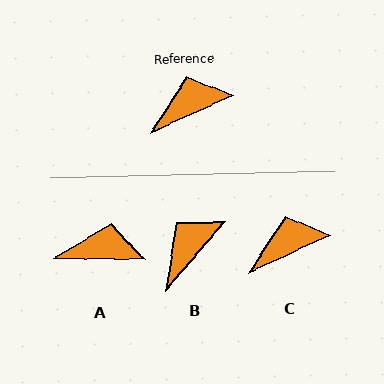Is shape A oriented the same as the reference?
No, it is off by about 25 degrees.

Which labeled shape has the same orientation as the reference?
C.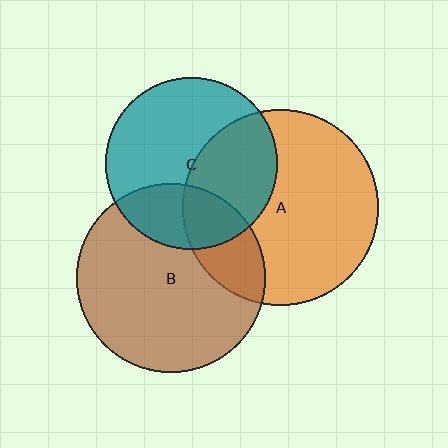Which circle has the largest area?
Circle A (orange).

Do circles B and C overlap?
Yes.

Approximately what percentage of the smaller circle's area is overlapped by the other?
Approximately 25%.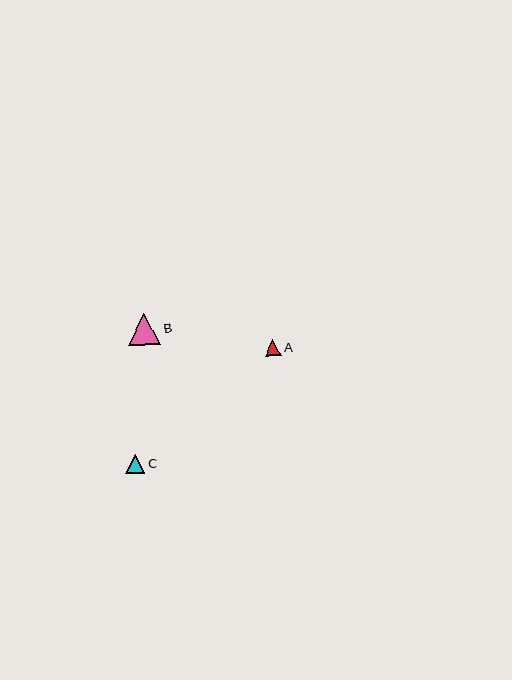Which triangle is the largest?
Triangle B is the largest with a size of approximately 33 pixels.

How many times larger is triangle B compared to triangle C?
Triangle B is approximately 1.7 times the size of triangle C.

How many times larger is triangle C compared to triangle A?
Triangle C is approximately 1.2 times the size of triangle A.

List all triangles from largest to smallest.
From largest to smallest: B, C, A.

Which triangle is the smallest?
Triangle A is the smallest with a size of approximately 16 pixels.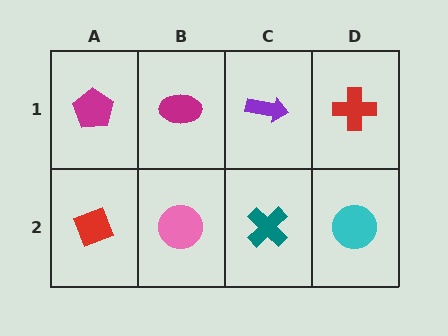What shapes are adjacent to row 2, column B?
A magenta ellipse (row 1, column B), a red diamond (row 2, column A), a teal cross (row 2, column C).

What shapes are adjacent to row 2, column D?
A red cross (row 1, column D), a teal cross (row 2, column C).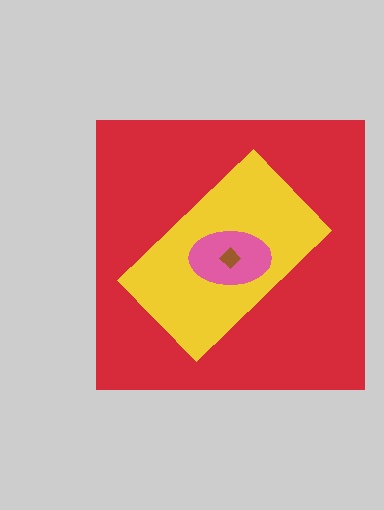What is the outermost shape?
The red square.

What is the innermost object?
The brown diamond.